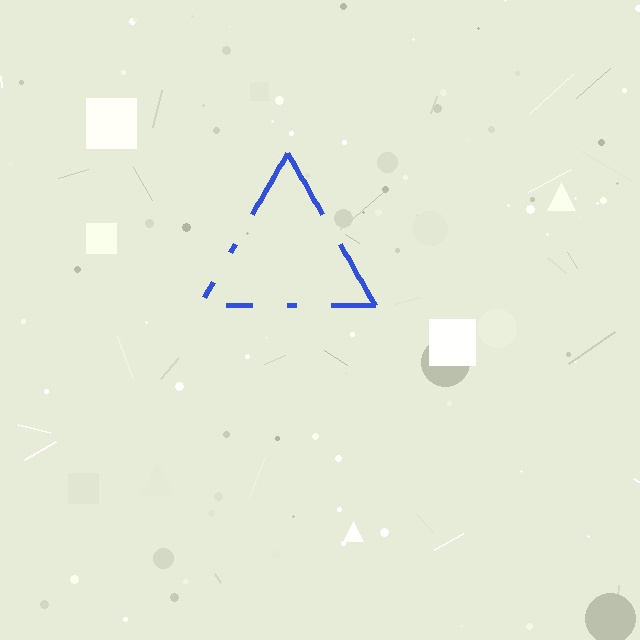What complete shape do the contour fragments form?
The contour fragments form a triangle.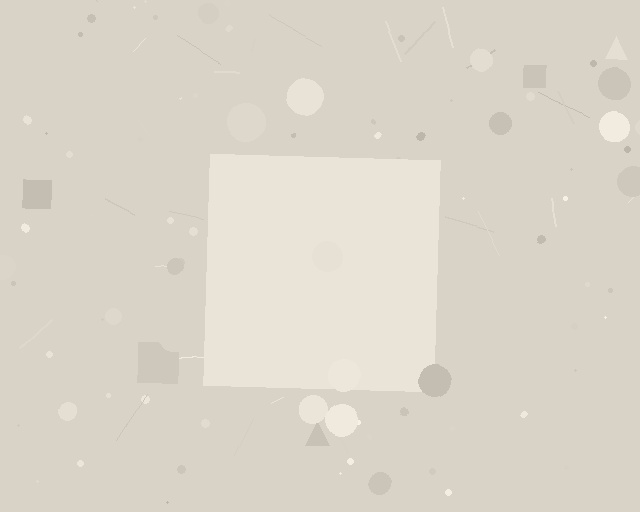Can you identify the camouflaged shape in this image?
The camouflaged shape is a square.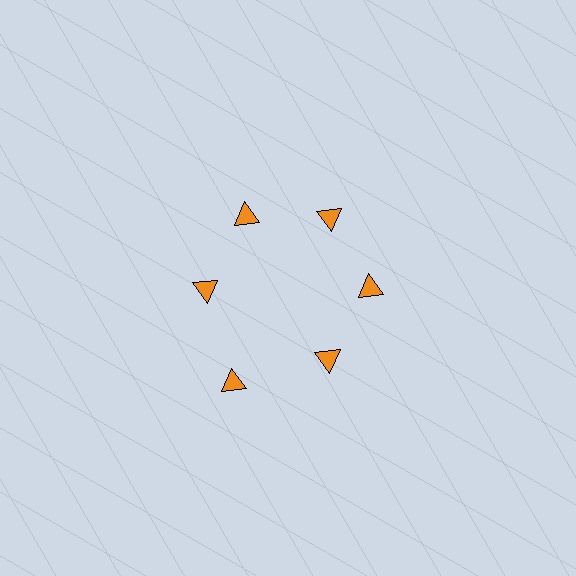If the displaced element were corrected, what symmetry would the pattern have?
It would have 6-fold rotational symmetry — the pattern would map onto itself every 60 degrees.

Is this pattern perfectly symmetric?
No. The 6 orange triangles are arranged in a ring, but one element near the 7 o'clock position is pushed outward from the center, breaking the 6-fold rotational symmetry.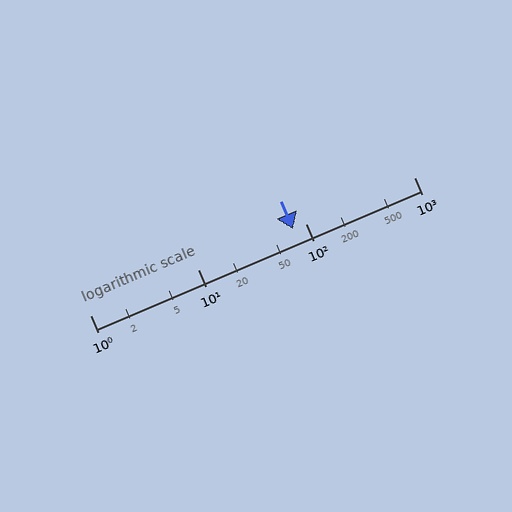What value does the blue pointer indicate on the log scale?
The pointer indicates approximately 75.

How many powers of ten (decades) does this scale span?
The scale spans 3 decades, from 1 to 1000.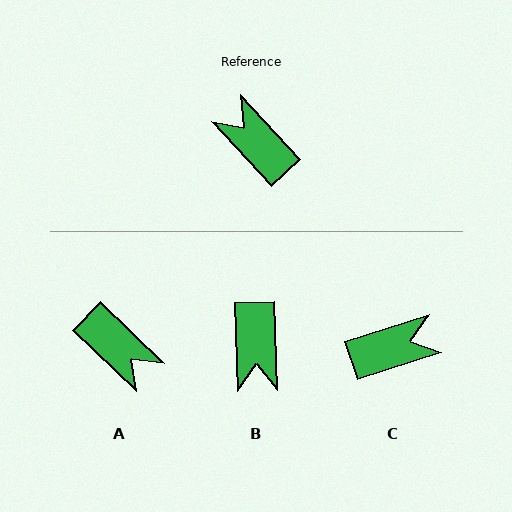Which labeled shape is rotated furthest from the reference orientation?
A, about 177 degrees away.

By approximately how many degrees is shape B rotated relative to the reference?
Approximately 139 degrees counter-clockwise.